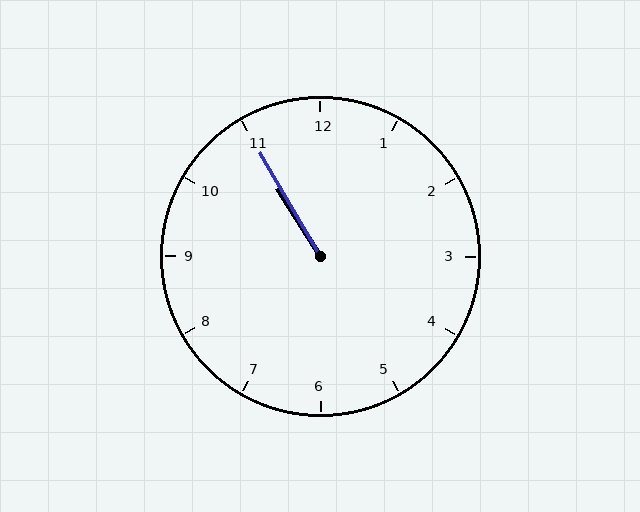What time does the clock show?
10:55.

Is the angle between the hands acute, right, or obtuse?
It is acute.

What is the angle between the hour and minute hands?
Approximately 2 degrees.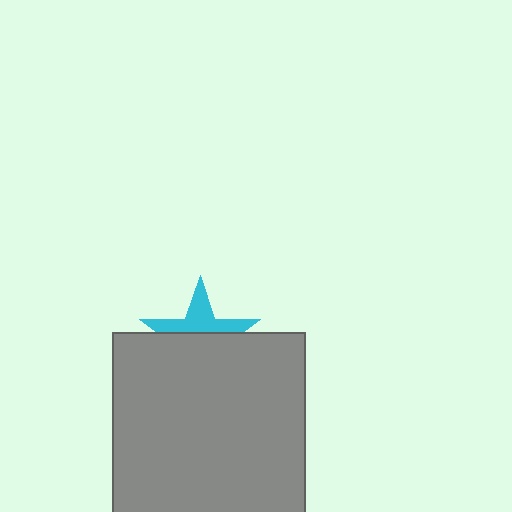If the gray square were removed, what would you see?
You would see the complete cyan star.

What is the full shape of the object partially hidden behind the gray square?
The partially hidden object is a cyan star.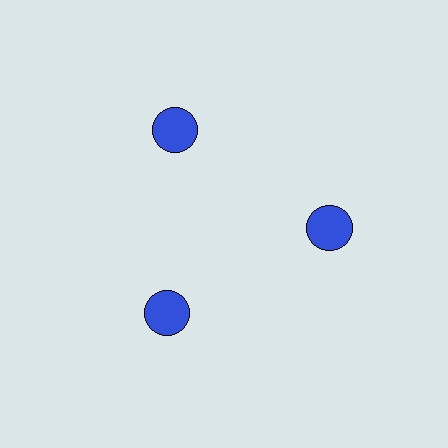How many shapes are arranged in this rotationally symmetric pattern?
There are 3 shapes, arranged in 3 groups of 1.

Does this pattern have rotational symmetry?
Yes, this pattern has 3-fold rotational symmetry. It looks the same after rotating 120 degrees around the center.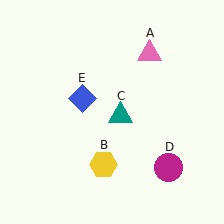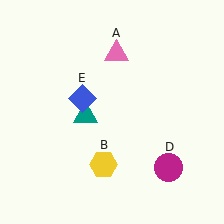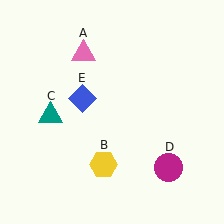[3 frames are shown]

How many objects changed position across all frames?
2 objects changed position: pink triangle (object A), teal triangle (object C).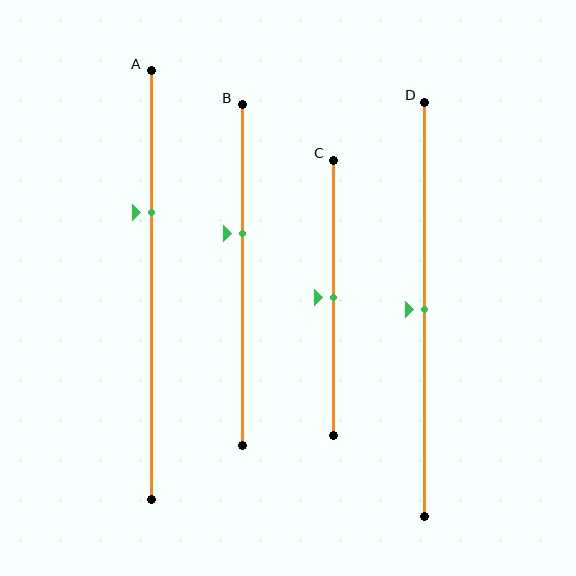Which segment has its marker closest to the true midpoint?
Segment C has its marker closest to the true midpoint.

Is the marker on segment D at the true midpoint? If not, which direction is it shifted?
Yes, the marker on segment D is at the true midpoint.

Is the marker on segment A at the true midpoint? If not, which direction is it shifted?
No, the marker on segment A is shifted upward by about 17% of the segment length.